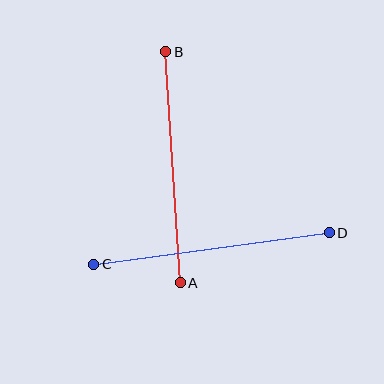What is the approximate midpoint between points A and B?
The midpoint is at approximately (173, 167) pixels.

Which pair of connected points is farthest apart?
Points C and D are farthest apart.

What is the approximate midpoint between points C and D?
The midpoint is at approximately (211, 248) pixels.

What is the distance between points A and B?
The distance is approximately 231 pixels.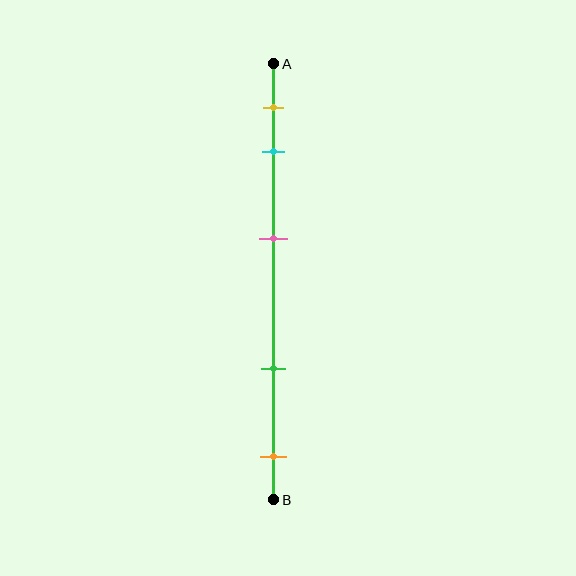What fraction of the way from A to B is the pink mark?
The pink mark is approximately 40% (0.4) of the way from A to B.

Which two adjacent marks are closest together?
The yellow and cyan marks are the closest adjacent pair.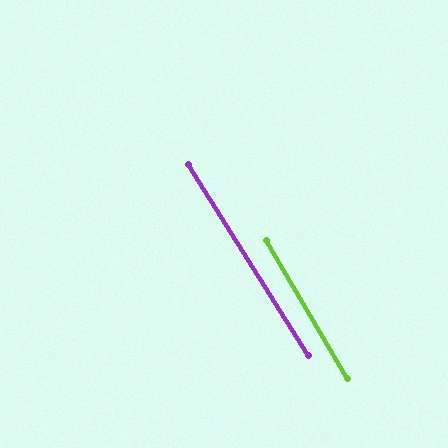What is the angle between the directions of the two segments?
Approximately 2 degrees.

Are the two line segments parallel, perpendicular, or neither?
Parallel — their directions differ by only 1.6°.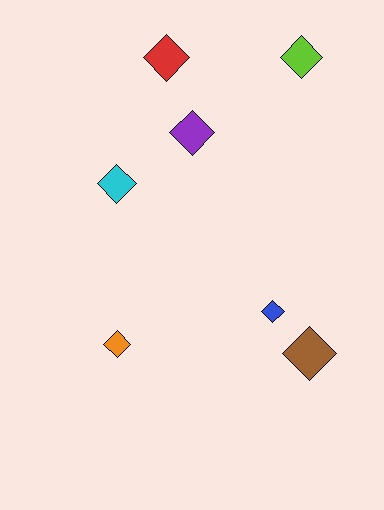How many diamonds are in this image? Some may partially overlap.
There are 7 diamonds.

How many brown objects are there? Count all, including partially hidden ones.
There is 1 brown object.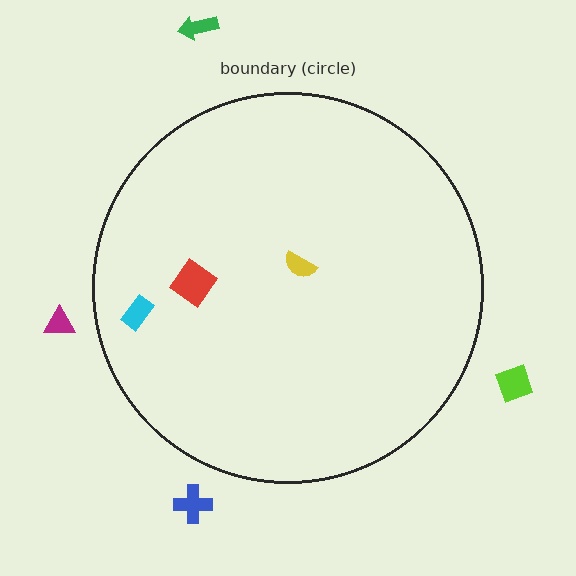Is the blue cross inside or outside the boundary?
Outside.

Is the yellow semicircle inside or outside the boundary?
Inside.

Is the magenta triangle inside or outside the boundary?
Outside.